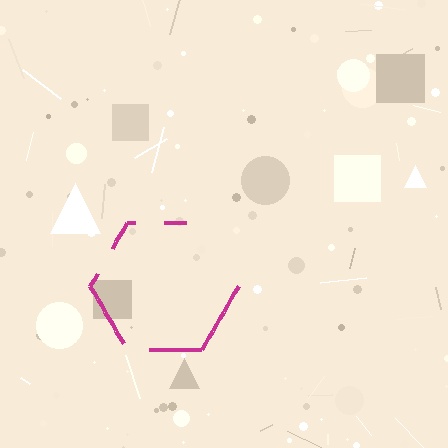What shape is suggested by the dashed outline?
The dashed outline suggests a hexagon.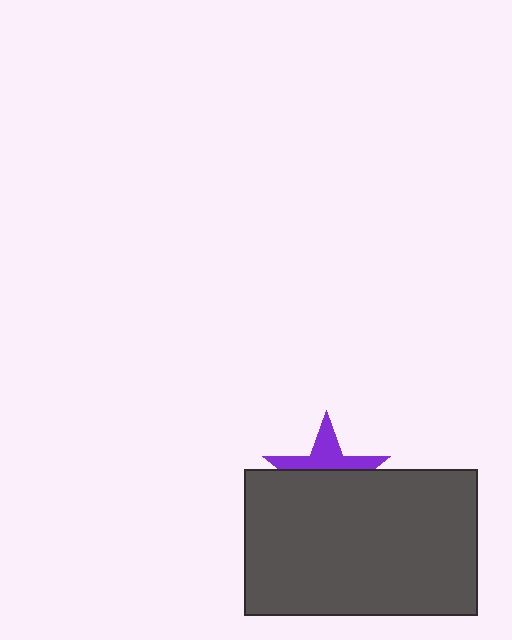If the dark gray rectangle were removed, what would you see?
You would see the complete purple star.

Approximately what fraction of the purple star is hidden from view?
Roughly 58% of the purple star is hidden behind the dark gray rectangle.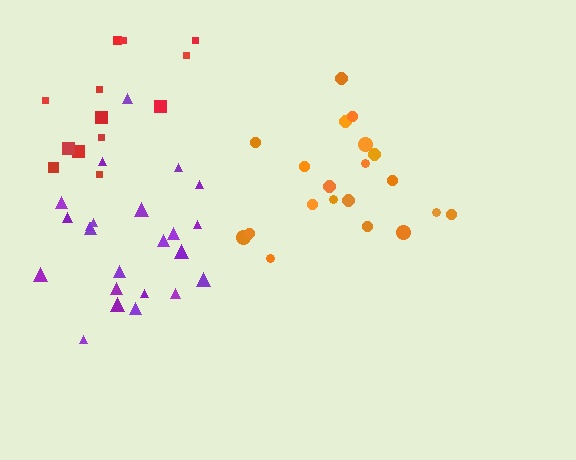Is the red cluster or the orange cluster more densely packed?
Orange.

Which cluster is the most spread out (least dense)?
Red.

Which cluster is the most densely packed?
Purple.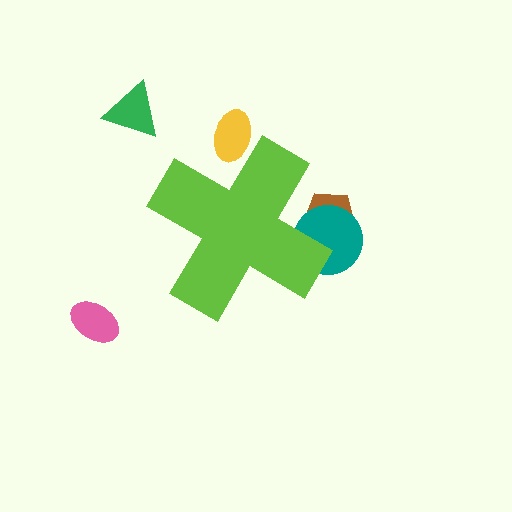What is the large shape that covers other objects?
A lime cross.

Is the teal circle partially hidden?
Yes, the teal circle is partially hidden behind the lime cross.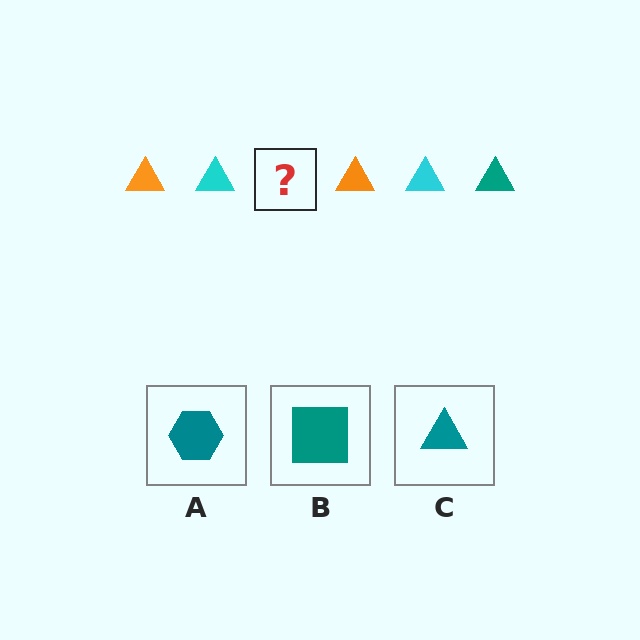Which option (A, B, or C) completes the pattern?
C.